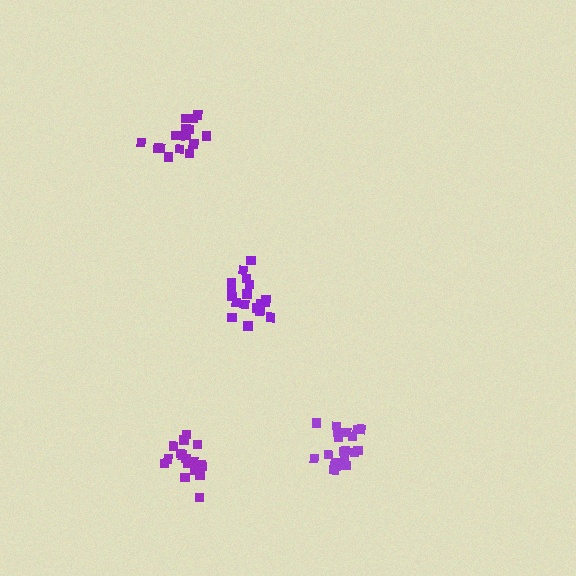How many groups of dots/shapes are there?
There are 4 groups.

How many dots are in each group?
Group 1: 18 dots, Group 2: 19 dots, Group 3: 19 dots, Group 4: 19 dots (75 total).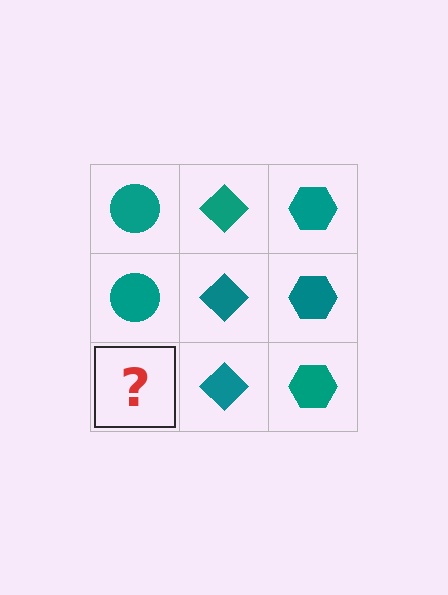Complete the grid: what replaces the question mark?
The question mark should be replaced with a teal circle.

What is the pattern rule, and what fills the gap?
The rule is that each column has a consistent shape. The gap should be filled with a teal circle.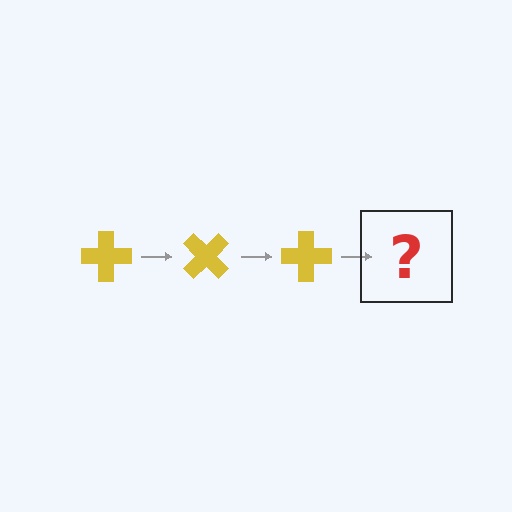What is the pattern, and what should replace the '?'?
The pattern is that the cross rotates 45 degrees each step. The '?' should be a yellow cross rotated 135 degrees.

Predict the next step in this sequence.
The next step is a yellow cross rotated 135 degrees.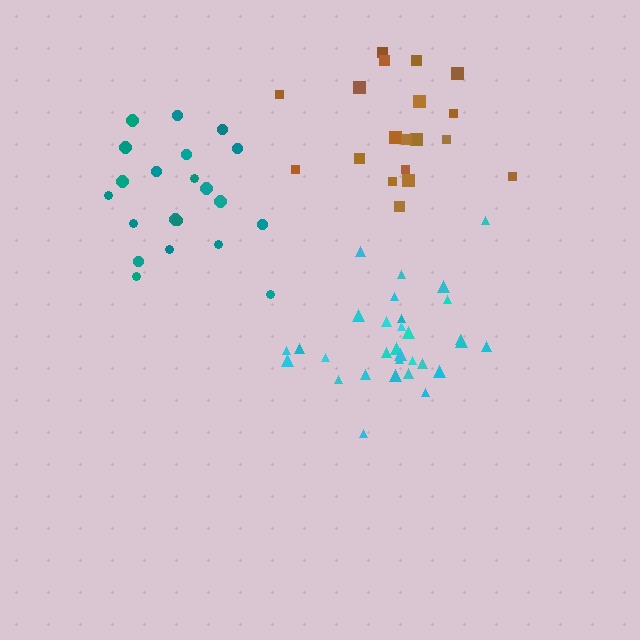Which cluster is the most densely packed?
Cyan.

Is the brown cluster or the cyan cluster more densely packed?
Cyan.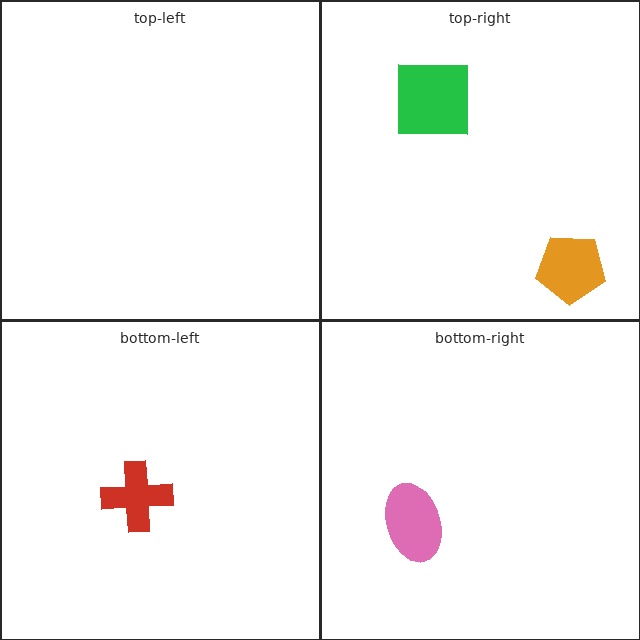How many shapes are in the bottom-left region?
1.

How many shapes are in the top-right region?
2.